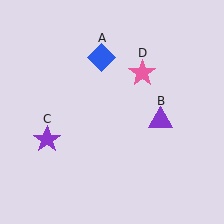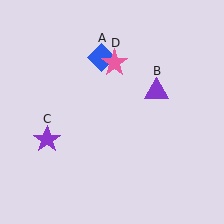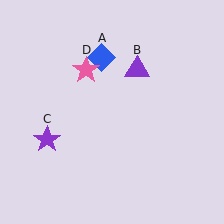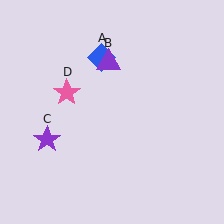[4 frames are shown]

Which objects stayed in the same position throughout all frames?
Blue diamond (object A) and purple star (object C) remained stationary.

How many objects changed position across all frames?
2 objects changed position: purple triangle (object B), pink star (object D).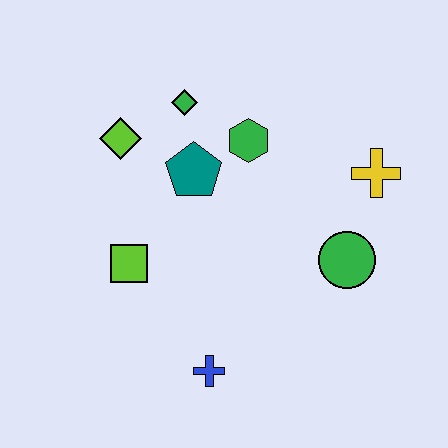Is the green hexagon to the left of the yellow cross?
Yes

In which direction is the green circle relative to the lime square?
The green circle is to the right of the lime square.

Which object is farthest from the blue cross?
The green diamond is farthest from the blue cross.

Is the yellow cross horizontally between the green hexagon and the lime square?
No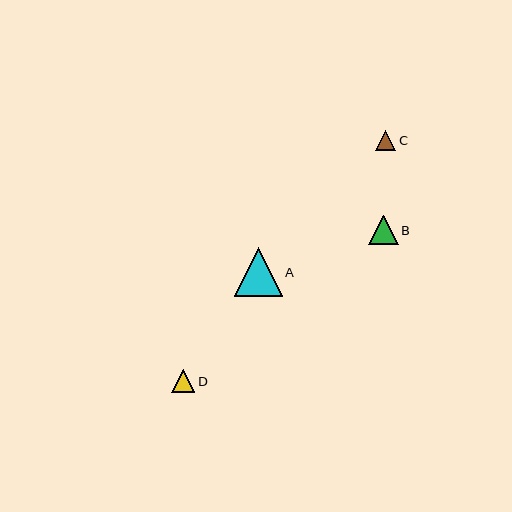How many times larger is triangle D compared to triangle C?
Triangle D is approximately 1.2 times the size of triangle C.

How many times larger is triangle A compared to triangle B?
Triangle A is approximately 1.6 times the size of triangle B.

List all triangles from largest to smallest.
From largest to smallest: A, B, D, C.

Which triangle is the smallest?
Triangle C is the smallest with a size of approximately 20 pixels.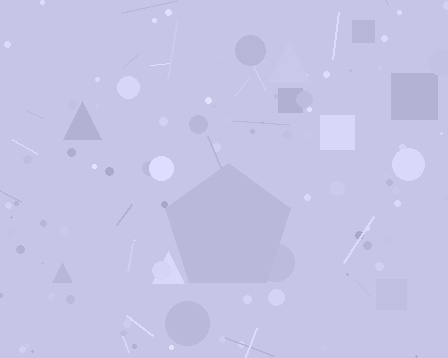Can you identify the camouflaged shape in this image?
The camouflaged shape is a pentagon.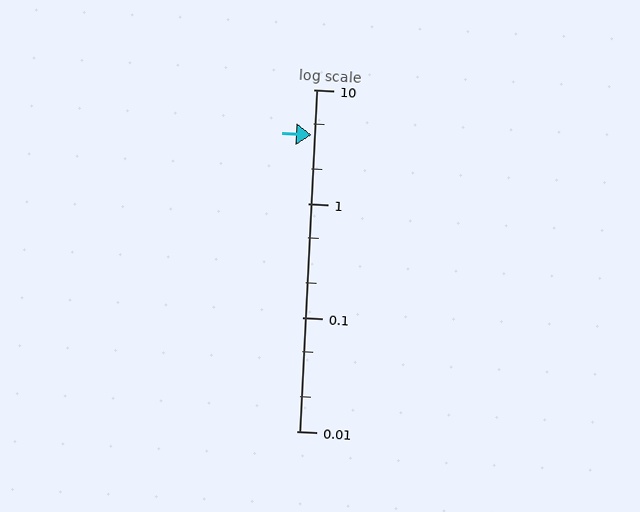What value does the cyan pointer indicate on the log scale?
The pointer indicates approximately 4.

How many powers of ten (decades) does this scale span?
The scale spans 3 decades, from 0.01 to 10.